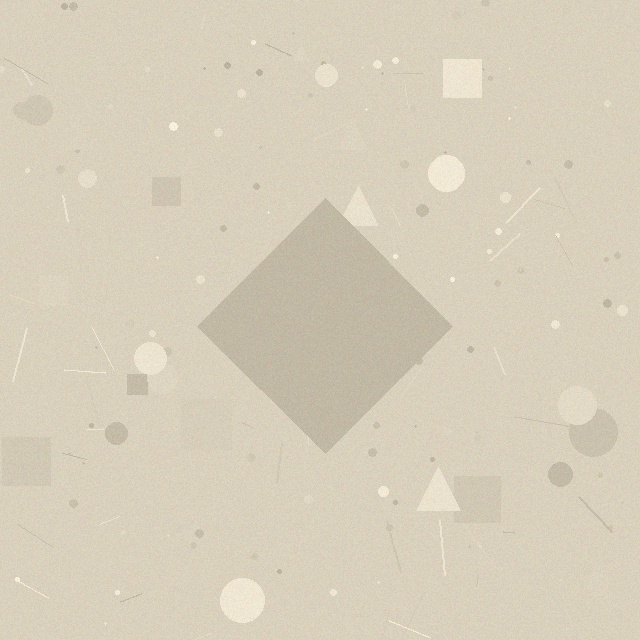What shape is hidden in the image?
A diamond is hidden in the image.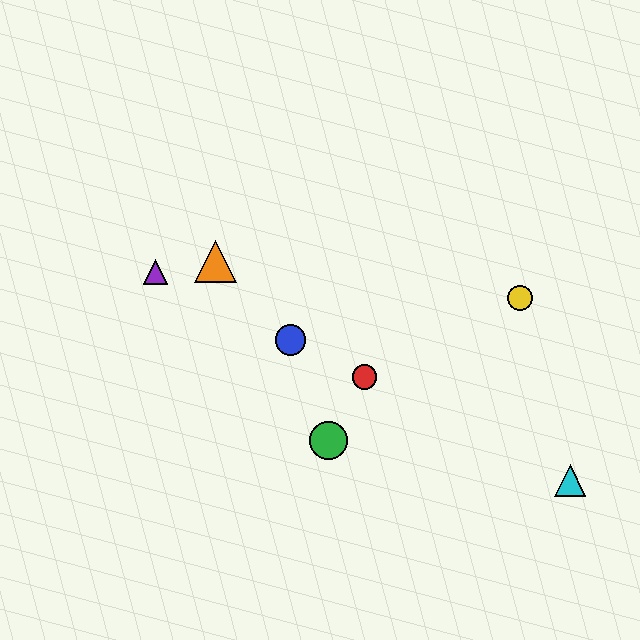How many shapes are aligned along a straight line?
4 shapes (the red circle, the blue circle, the purple triangle, the cyan triangle) are aligned along a straight line.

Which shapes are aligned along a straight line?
The red circle, the blue circle, the purple triangle, the cyan triangle are aligned along a straight line.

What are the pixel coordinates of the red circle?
The red circle is at (365, 377).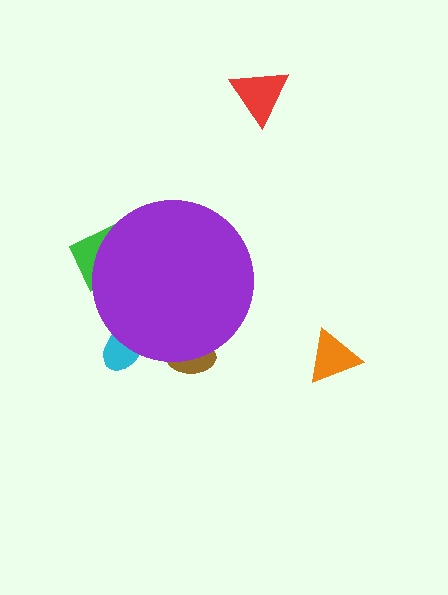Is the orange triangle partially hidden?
No, the orange triangle is fully visible.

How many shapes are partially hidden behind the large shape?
3 shapes are partially hidden.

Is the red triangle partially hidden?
No, the red triangle is fully visible.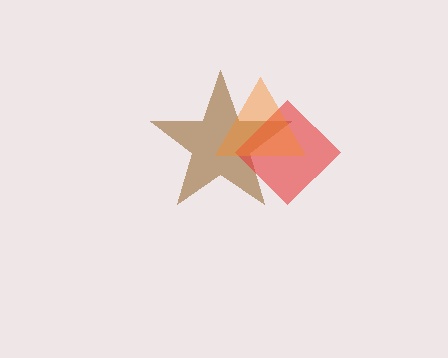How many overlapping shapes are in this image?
There are 3 overlapping shapes in the image.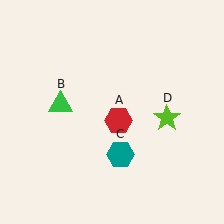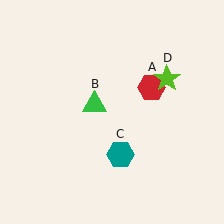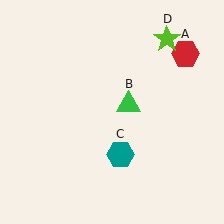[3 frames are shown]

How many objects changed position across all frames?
3 objects changed position: red hexagon (object A), green triangle (object B), lime star (object D).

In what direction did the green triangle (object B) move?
The green triangle (object B) moved right.